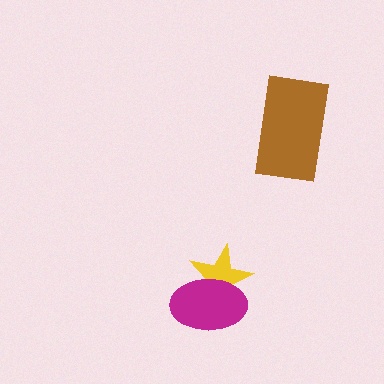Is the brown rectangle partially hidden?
No, no other shape covers it.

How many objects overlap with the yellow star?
1 object overlaps with the yellow star.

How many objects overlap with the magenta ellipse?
1 object overlaps with the magenta ellipse.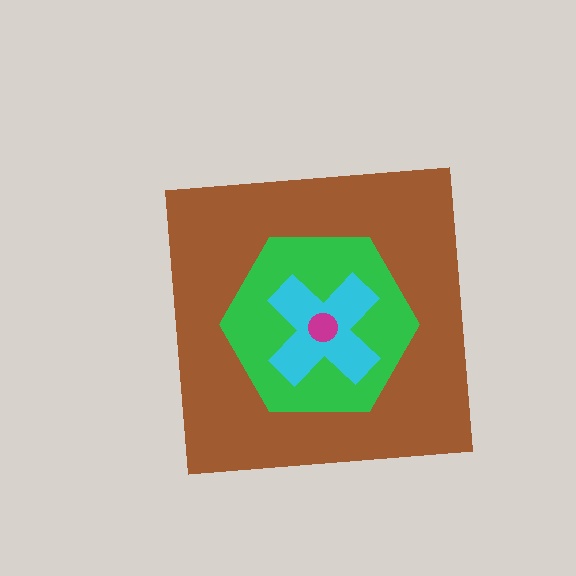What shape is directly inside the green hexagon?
The cyan cross.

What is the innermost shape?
The magenta circle.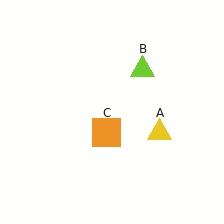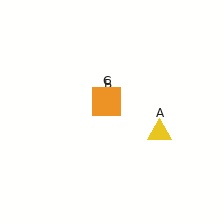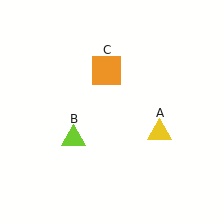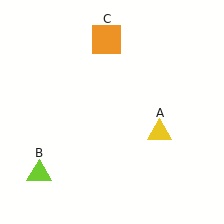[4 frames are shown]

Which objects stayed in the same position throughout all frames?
Yellow triangle (object A) remained stationary.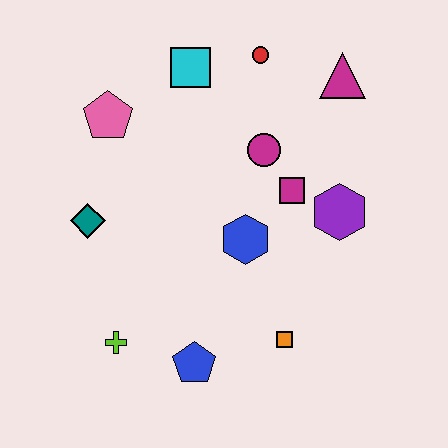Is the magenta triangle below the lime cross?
No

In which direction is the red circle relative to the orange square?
The red circle is above the orange square.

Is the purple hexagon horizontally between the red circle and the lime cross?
No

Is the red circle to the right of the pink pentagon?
Yes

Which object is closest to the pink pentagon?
The cyan square is closest to the pink pentagon.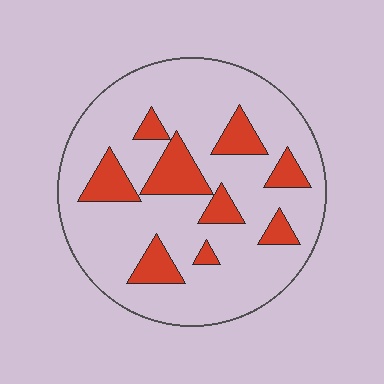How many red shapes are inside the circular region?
9.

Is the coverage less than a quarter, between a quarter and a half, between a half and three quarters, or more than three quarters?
Less than a quarter.